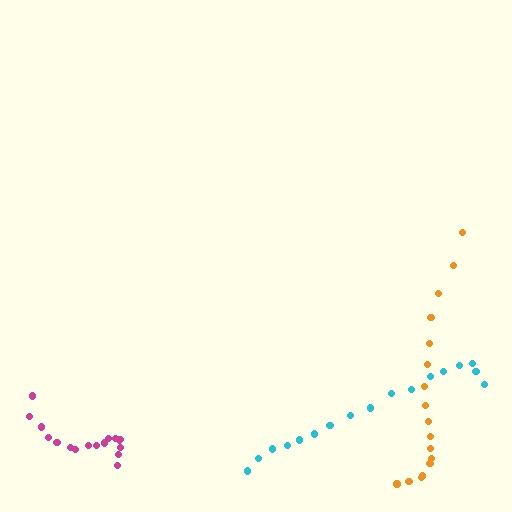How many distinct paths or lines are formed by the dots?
There are 3 distinct paths.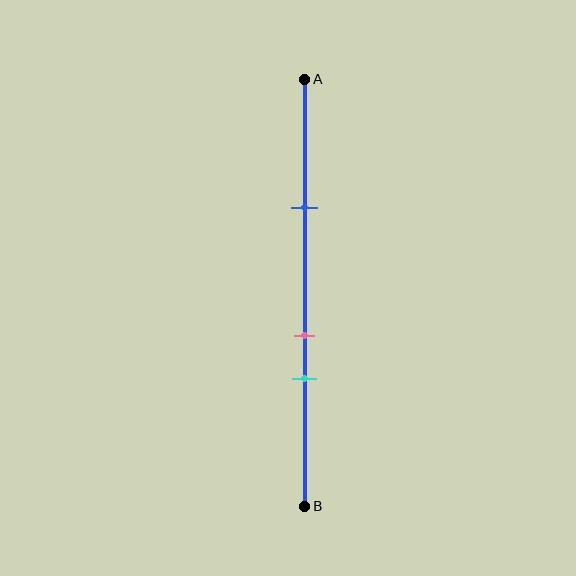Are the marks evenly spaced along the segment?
No, the marks are not evenly spaced.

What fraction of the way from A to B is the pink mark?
The pink mark is approximately 60% (0.6) of the way from A to B.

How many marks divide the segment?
There are 3 marks dividing the segment.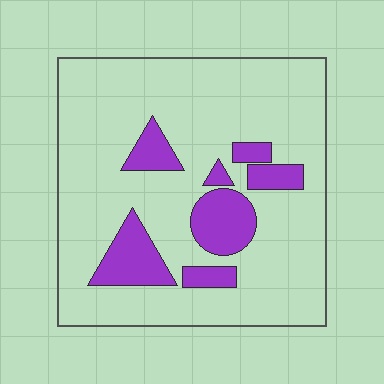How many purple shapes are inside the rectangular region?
7.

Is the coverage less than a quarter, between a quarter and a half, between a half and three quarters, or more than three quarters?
Less than a quarter.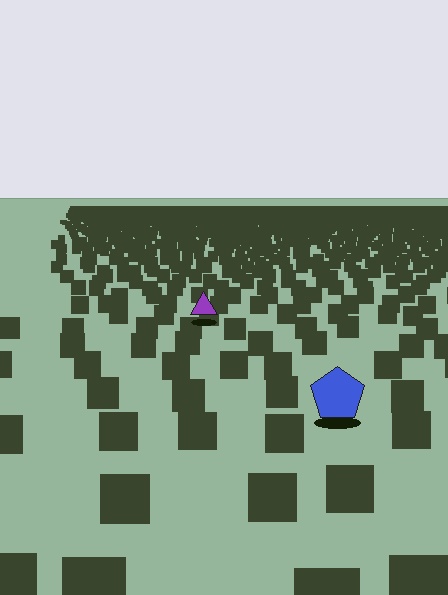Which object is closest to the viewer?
The blue pentagon is closest. The texture marks near it are larger and more spread out.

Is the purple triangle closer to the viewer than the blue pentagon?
No. The blue pentagon is closer — you can tell from the texture gradient: the ground texture is coarser near it.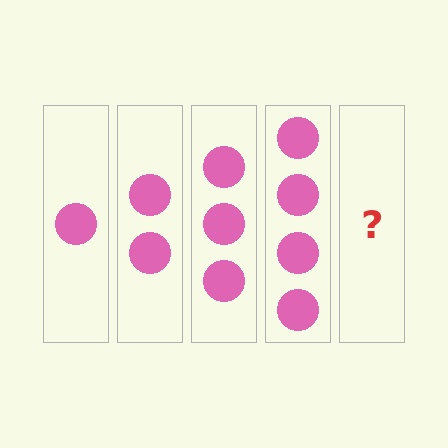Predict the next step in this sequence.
The next step is 5 circles.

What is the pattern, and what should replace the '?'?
The pattern is that each step adds one more circle. The '?' should be 5 circles.